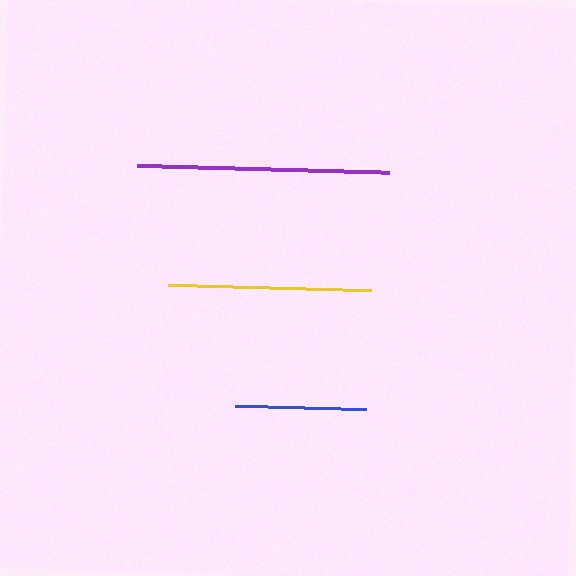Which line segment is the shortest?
The blue line is the shortest at approximately 132 pixels.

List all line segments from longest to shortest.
From longest to shortest: purple, yellow, blue.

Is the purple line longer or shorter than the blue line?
The purple line is longer than the blue line.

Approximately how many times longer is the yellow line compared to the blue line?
The yellow line is approximately 1.5 times the length of the blue line.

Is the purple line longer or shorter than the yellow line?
The purple line is longer than the yellow line.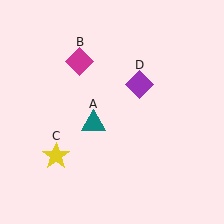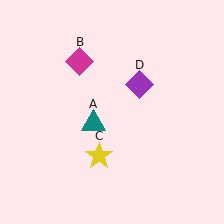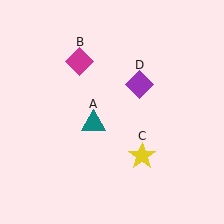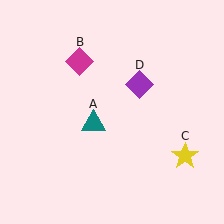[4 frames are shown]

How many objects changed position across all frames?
1 object changed position: yellow star (object C).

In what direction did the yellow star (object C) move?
The yellow star (object C) moved right.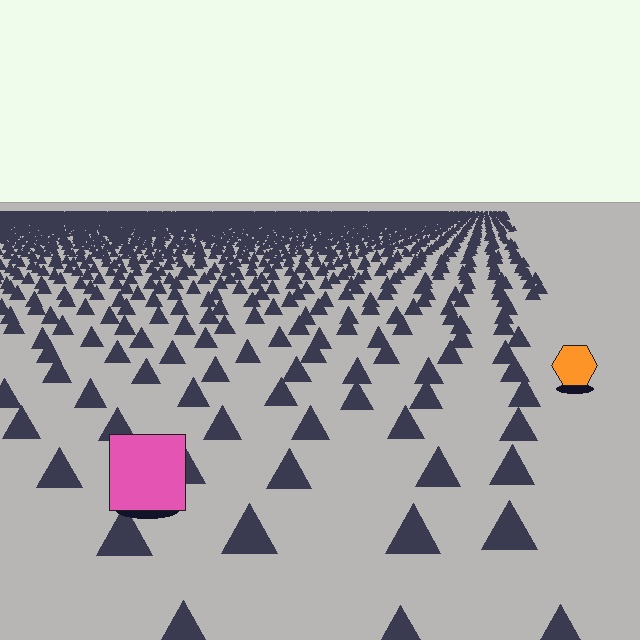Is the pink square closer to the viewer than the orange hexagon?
Yes. The pink square is closer — you can tell from the texture gradient: the ground texture is coarser near it.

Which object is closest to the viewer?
The pink square is closest. The texture marks near it are larger and more spread out.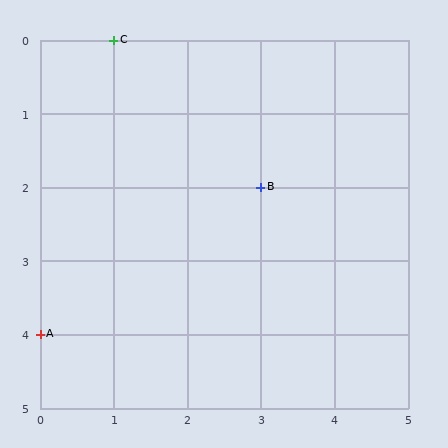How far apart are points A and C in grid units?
Points A and C are 1 column and 4 rows apart (about 4.1 grid units diagonally).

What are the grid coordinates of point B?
Point B is at grid coordinates (3, 2).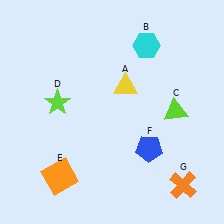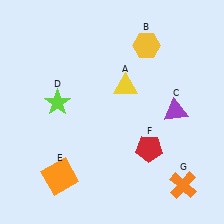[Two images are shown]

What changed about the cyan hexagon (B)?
In Image 1, B is cyan. In Image 2, it changed to yellow.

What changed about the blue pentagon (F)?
In Image 1, F is blue. In Image 2, it changed to red.